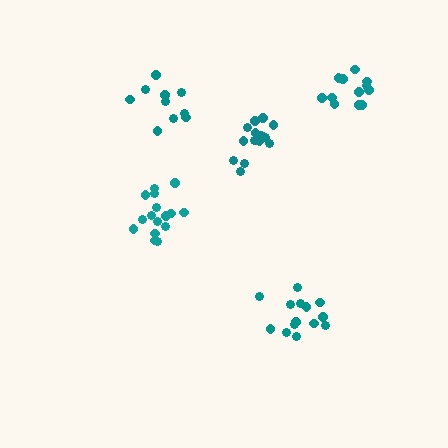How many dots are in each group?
Group 1: 15 dots, Group 2: 16 dots, Group 3: 10 dots, Group 4: 14 dots, Group 5: 12 dots (67 total).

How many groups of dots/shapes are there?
There are 5 groups.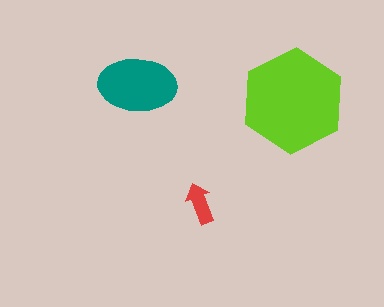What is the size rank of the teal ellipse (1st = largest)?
2nd.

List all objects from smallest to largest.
The red arrow, the teal ellipse, the lime hexagon.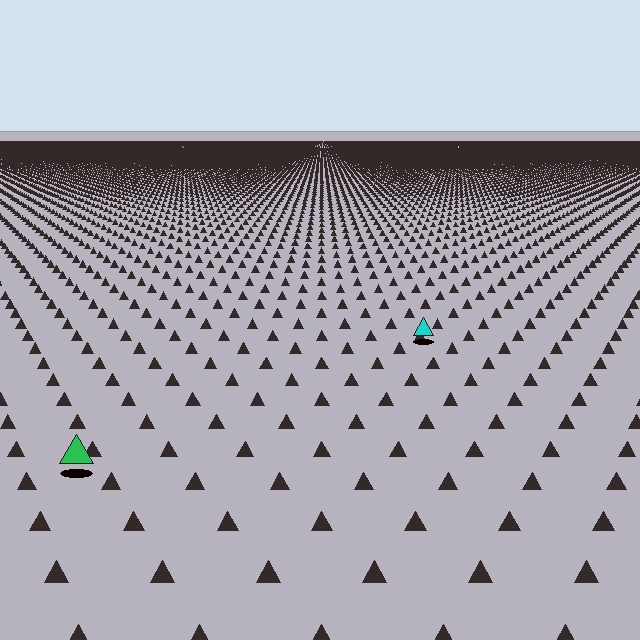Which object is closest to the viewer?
The green triangle is closest. The texture marks near it are larger and more spread out.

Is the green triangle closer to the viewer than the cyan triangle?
Yes. The green triangle is closer — you can tell from the texture gradient: the ground texture is coarser near it.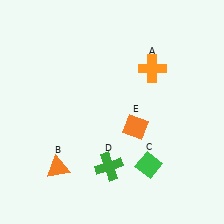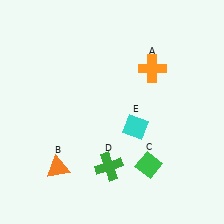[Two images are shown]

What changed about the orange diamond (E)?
In Image 1, E is orange. In Image 2, it changed to cyan.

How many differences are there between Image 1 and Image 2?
There is 1 difference between the two images.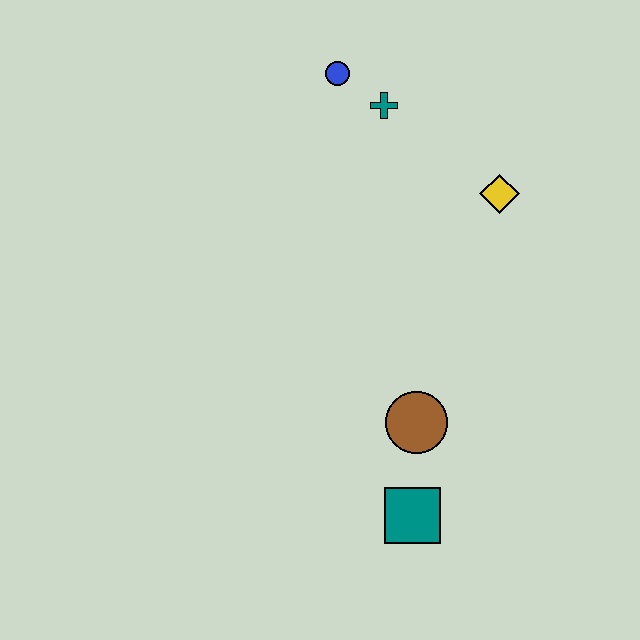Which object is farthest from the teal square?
The blue circle is farthest from the teal square.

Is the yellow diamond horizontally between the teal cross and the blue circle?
No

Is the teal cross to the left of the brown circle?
Yes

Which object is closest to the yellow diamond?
The teal cross is closest to the yellow diamond.